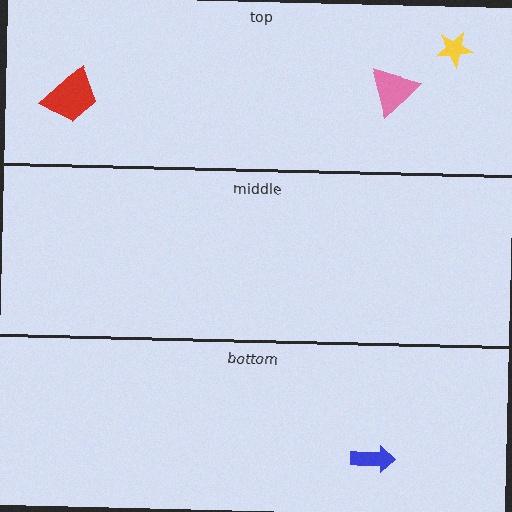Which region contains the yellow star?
The top region.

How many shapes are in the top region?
3.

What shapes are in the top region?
The red trapezoid, the pink triangle, the yellow star.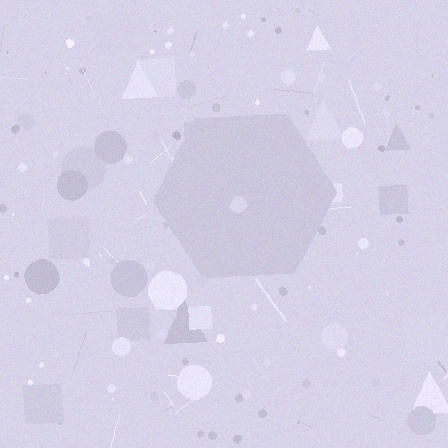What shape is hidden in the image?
A hexagon is hidden in the image.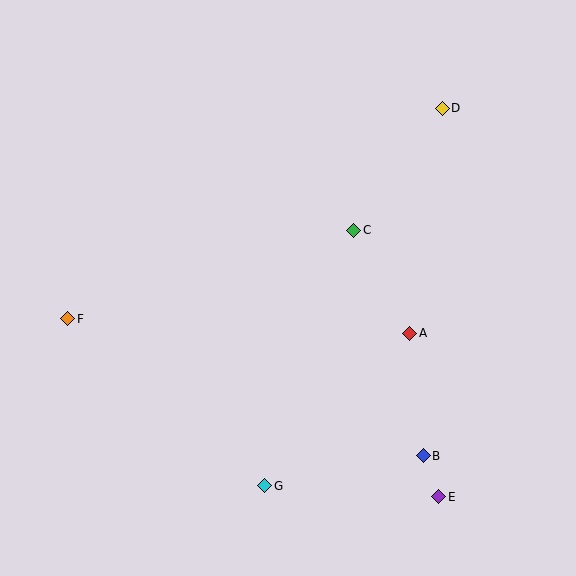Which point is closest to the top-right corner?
Point D is closest to the top-right corner.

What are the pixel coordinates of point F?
Point F is at (68, 319).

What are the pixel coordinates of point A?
Point A is at (410, 333).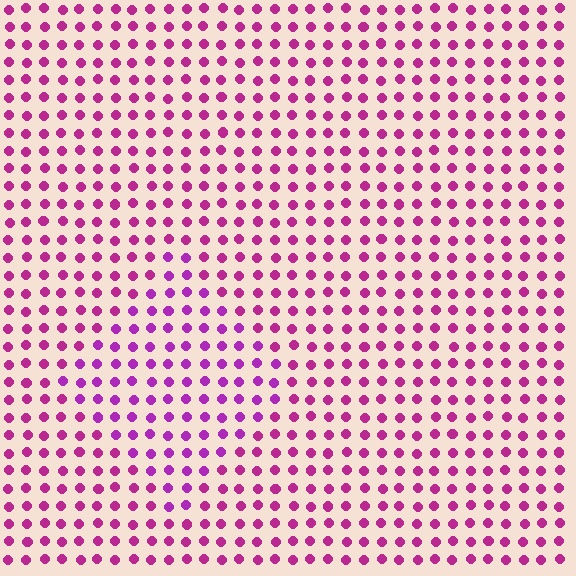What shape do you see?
I see a diamond.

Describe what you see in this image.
The image is filled with small magenta elements in a uniform arrangement. A diamond-shaped region is visible where the elements are tinted to a slightly different hue, forming a subtle color boundary.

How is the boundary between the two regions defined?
The boundary is defined purely by a slight shift in hue (about 23 degrees). Spacing, size, and orientation are identical on both sides.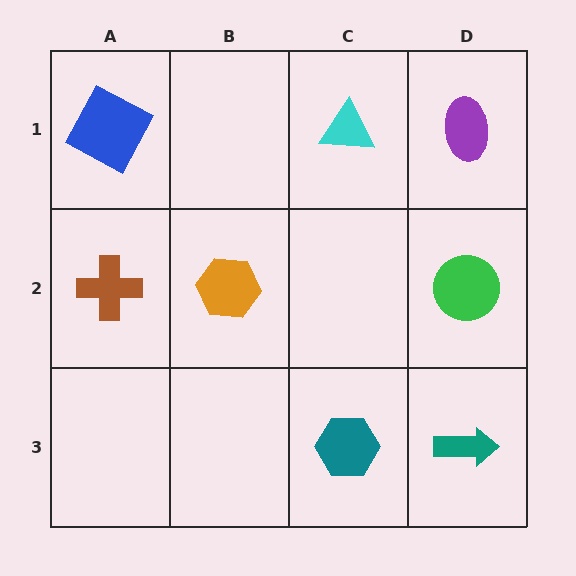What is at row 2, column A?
A brown cross.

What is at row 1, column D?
A purple ellipse.